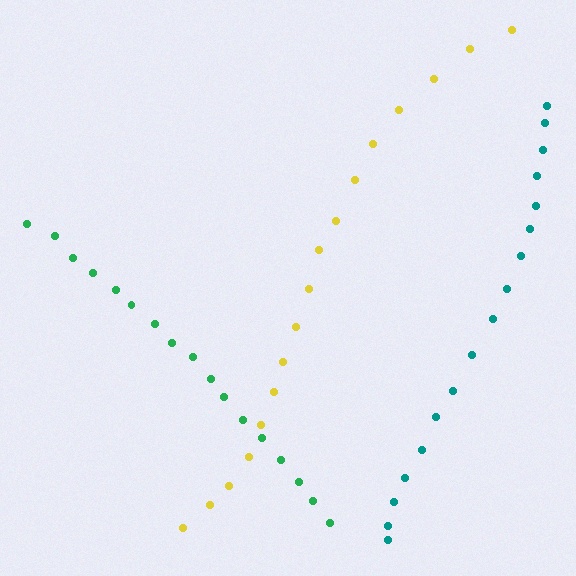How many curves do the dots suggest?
There are 3 distinct paths.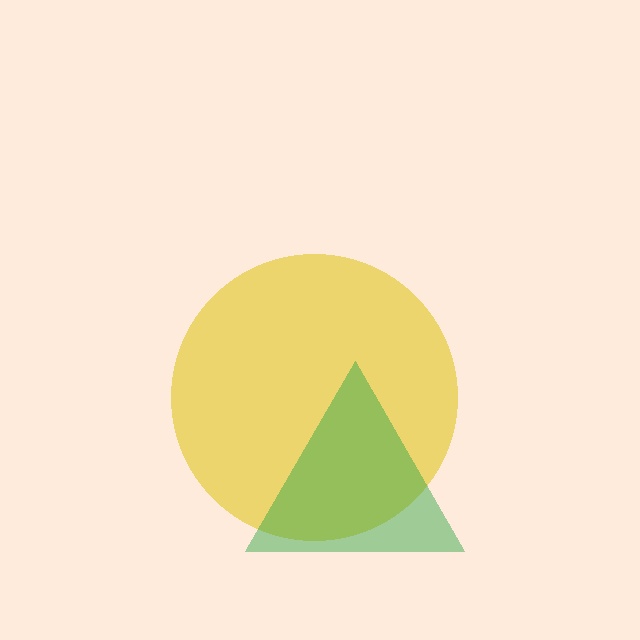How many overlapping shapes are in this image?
There are 2 overlapping shapes in the image.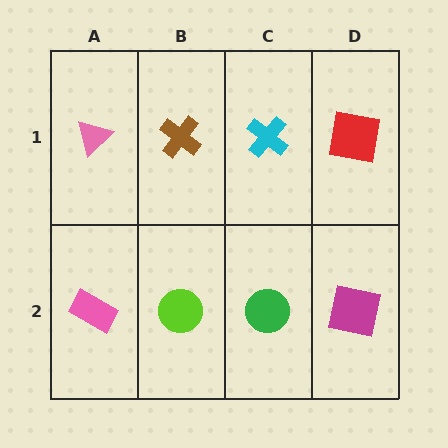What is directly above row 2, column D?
A red square.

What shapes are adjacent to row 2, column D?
A red square (row 1, column D), a green circle (row 2, column C).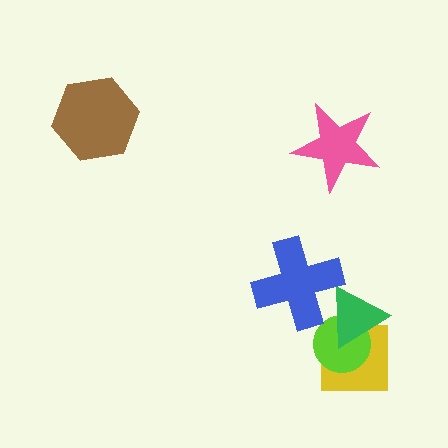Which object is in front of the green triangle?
The blue cross is in front of the green triangle.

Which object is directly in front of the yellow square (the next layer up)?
The lime circle is directly in front of the yellow square.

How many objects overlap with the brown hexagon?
0 objects overlap with the brown hexagon.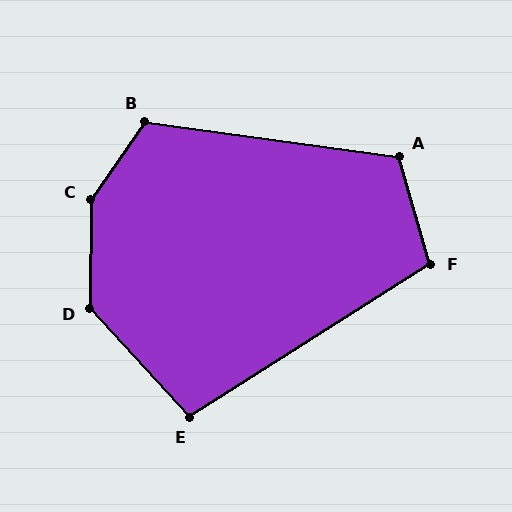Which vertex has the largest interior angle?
C, at approximately 146 degrees.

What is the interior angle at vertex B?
Approximately 117 degrees (obtuse).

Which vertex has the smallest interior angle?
E, at approximately 100 degrees.